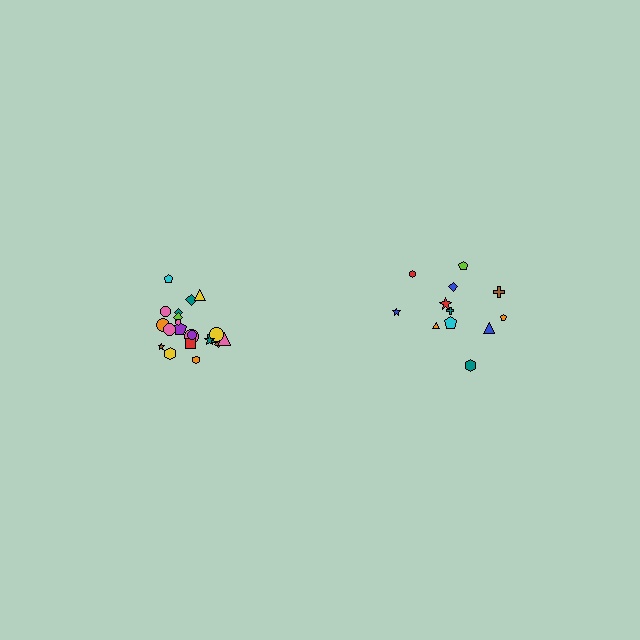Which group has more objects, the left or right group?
The left group.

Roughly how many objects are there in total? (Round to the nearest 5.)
Roughly 35 objects in total.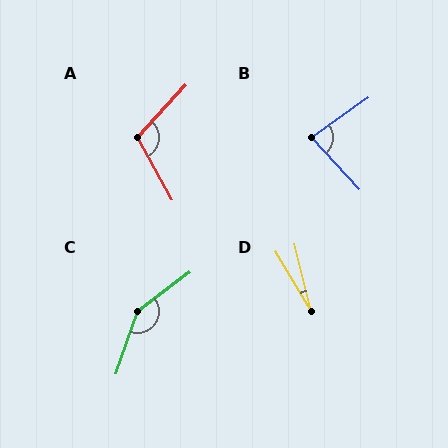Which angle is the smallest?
D, at approximately 17 degrees.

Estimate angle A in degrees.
Approximately 109 degrees.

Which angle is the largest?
C, at approximately 146 degrees.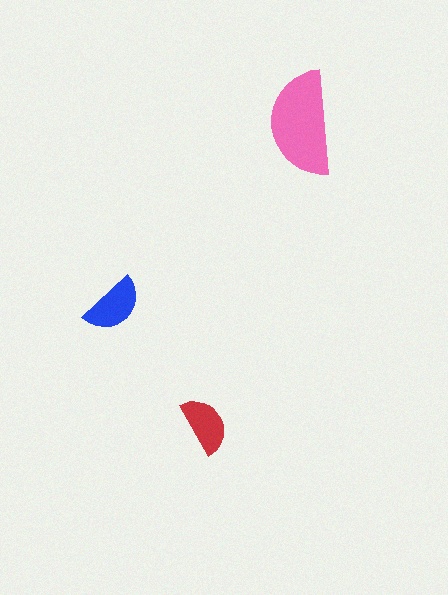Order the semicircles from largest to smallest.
the pink one, the blue one, the red one.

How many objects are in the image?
There are 3 objects in the image.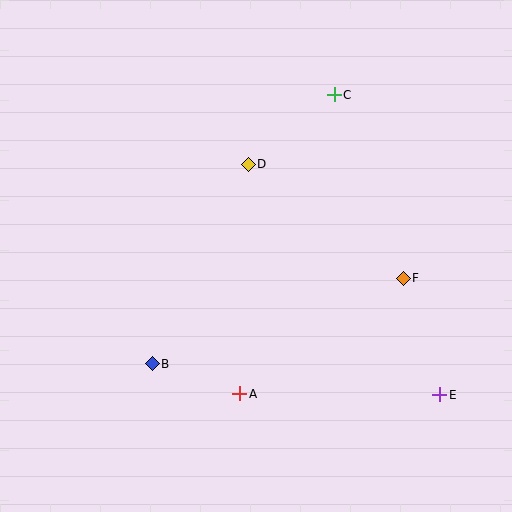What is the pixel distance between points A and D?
The distance between A and D is 230 pixels.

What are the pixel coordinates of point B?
Point B is at (152, 364).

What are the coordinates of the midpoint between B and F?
The midpoint between B and F is at (278, 321).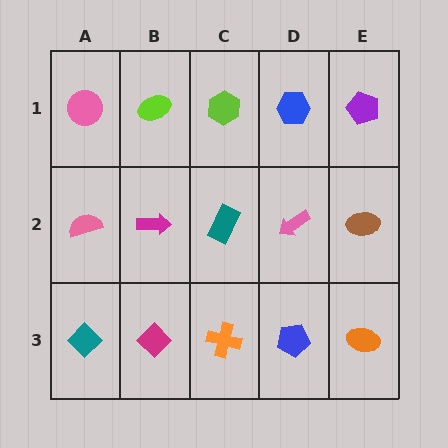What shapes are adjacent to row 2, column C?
A lime hexagon (row 1, column C), an orange cross (row 3, column C), a magenta arrow (row 2, column B), a pink arrow (row 2, column D).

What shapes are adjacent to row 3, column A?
A pink semicircle (row 2, column A), a magenta diamond (row 3, column B).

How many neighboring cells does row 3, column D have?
3.